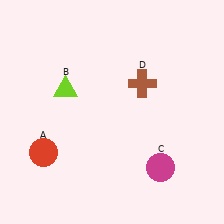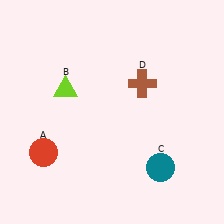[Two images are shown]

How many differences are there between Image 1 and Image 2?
There is 1 difference between the two images.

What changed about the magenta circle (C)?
In Image 1, C is magenta. In Image 2, it changed to teal.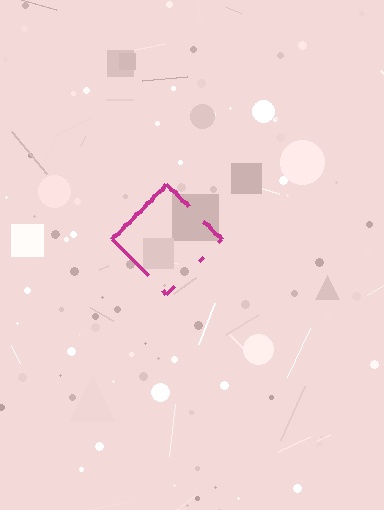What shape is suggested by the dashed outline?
The dashed outline suggests a diamond.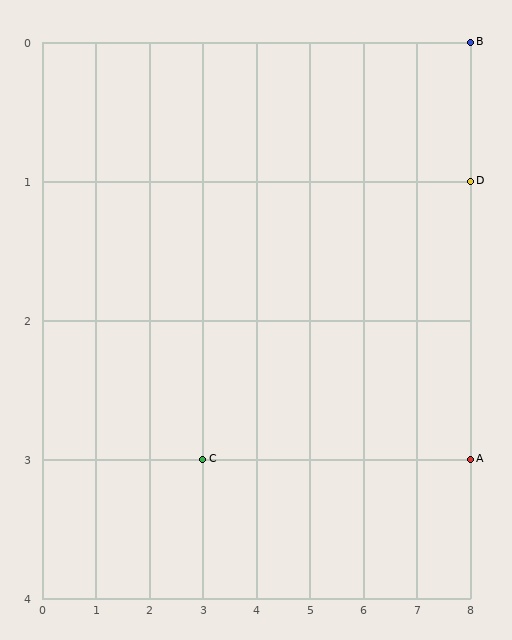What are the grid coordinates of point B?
Point B is at grid coordinates (8, 0).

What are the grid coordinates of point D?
Point D is at grid coordinates (8, 1).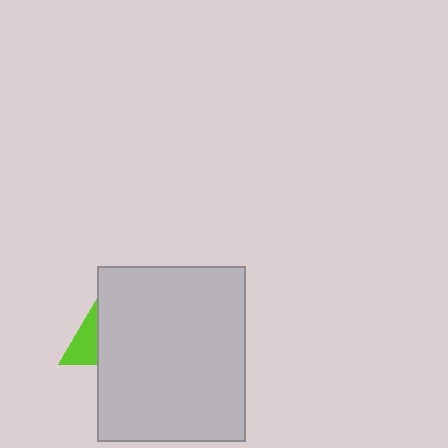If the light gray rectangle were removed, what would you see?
You would see the complete lime triangle.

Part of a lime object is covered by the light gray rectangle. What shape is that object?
It is a triangle.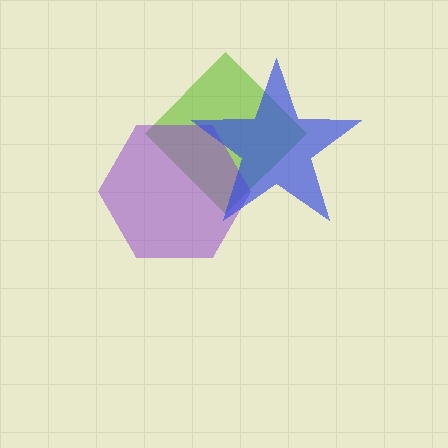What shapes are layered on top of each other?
The layered shapes are: a lime diamond, a purple hexagon, a blue star.